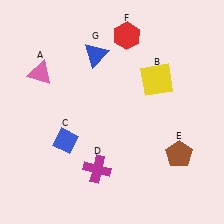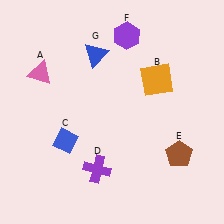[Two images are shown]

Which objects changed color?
B changed from yellow to orange. D changed from magenta to purple. F changed from red to purple.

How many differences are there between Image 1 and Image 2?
There are 3 differences between the two images.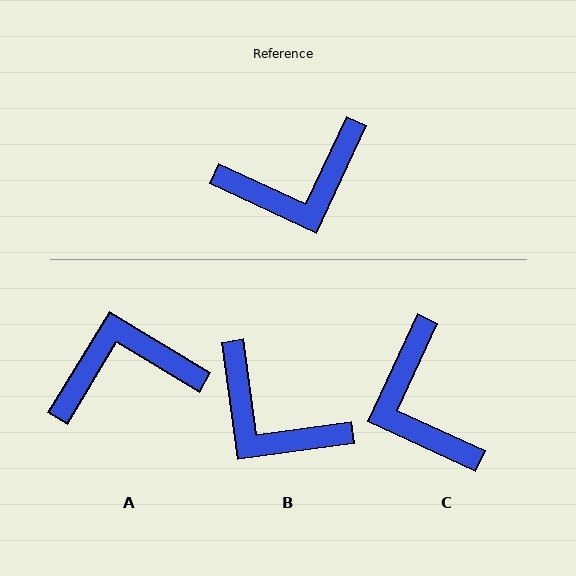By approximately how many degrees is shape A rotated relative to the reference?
Approximately 174 degrees counter-clockwise.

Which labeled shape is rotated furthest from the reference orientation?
A, about 174 degrees away.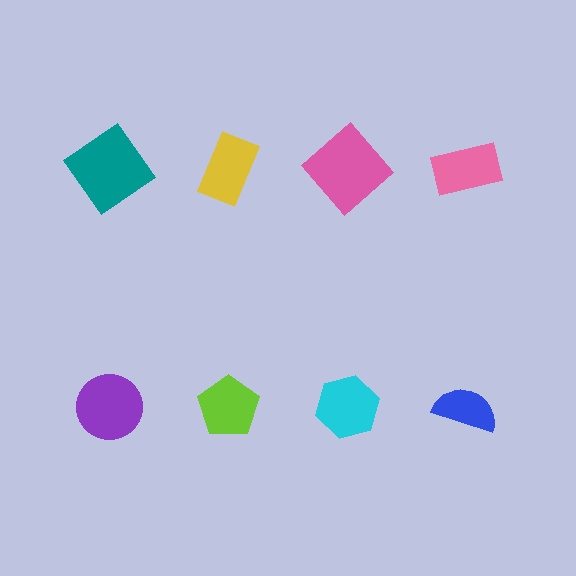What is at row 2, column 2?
A lime pentagon.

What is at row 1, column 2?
A yellow rectangle.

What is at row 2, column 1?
A purple circle.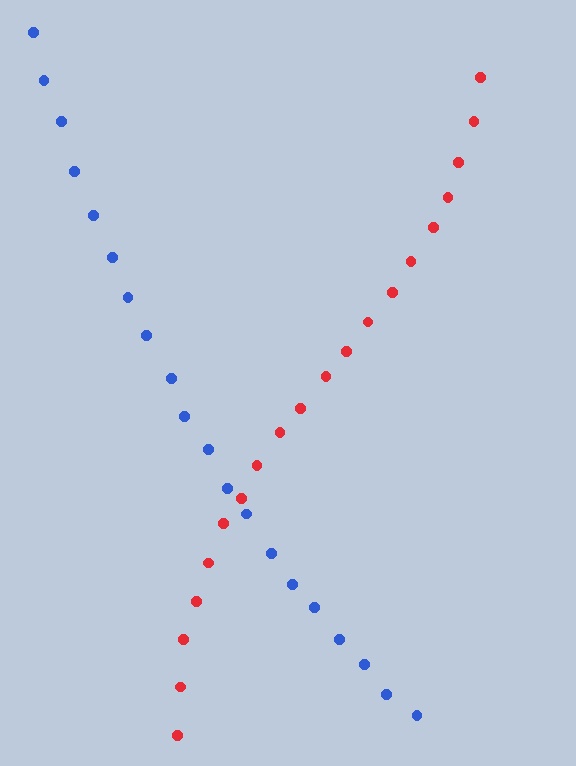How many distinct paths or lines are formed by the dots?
There are 2 distinct paths.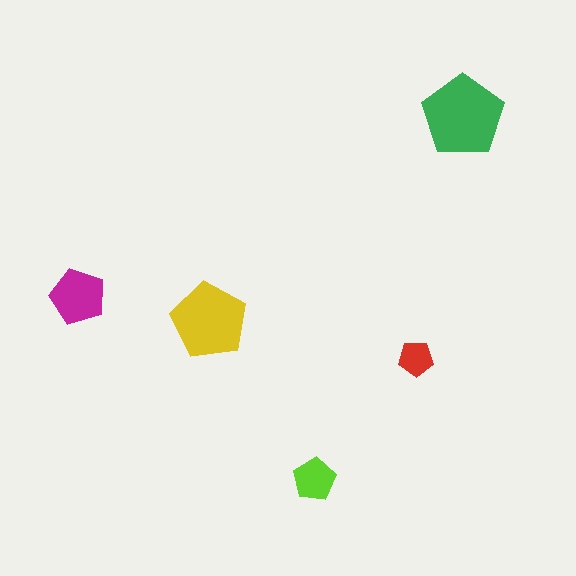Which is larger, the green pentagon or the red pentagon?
The green one.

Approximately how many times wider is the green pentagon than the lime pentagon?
About 2 times wider.